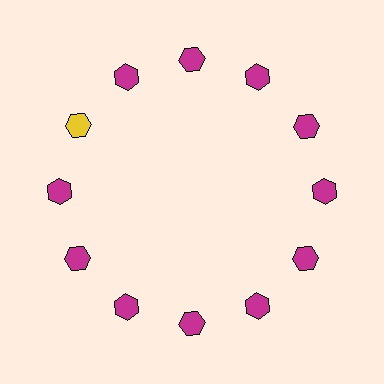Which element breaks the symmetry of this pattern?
The yellow hexagon at roughly the 10 o'clock position breaks the symmetry. All other shapes are magenta hexagons.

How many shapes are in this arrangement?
There are 12 shapes arranged in a ring pattern.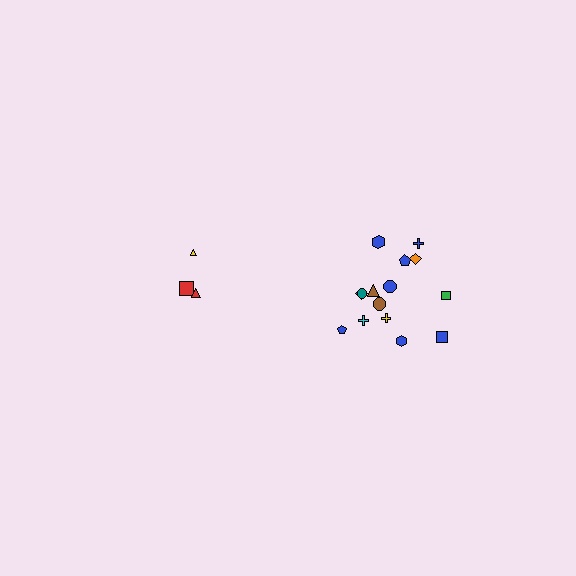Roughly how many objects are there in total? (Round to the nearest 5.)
Roughly 20 objects in total.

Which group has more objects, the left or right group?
The right group.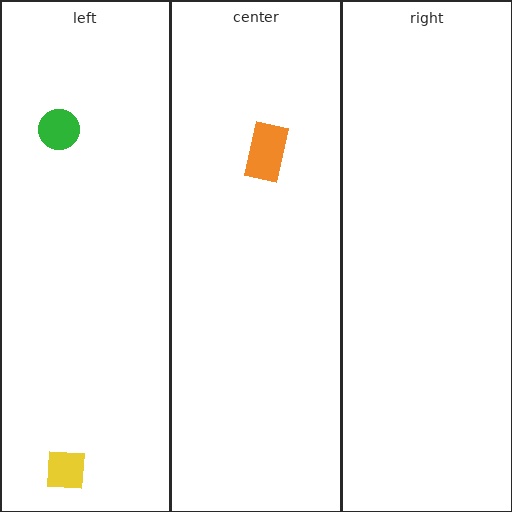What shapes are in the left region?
The yellow square, the green circle.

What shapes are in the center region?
The orange rectangle.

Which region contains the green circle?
The left region.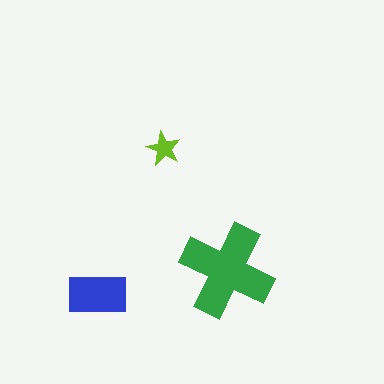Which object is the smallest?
The lime star.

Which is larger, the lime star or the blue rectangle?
The blue rectangle.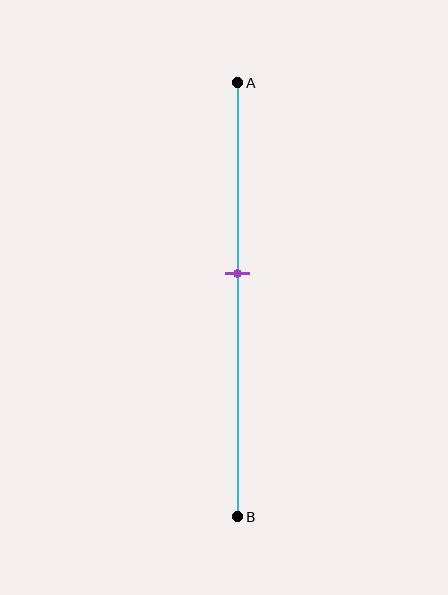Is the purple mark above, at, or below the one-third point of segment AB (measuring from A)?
The purple mark is below the one-third point of segment AB.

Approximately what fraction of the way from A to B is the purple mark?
The purple mark is approximately 45% of the way from A to B.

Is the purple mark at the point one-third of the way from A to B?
No, the mark is at about 45% from A, not at the 33% one-third point.